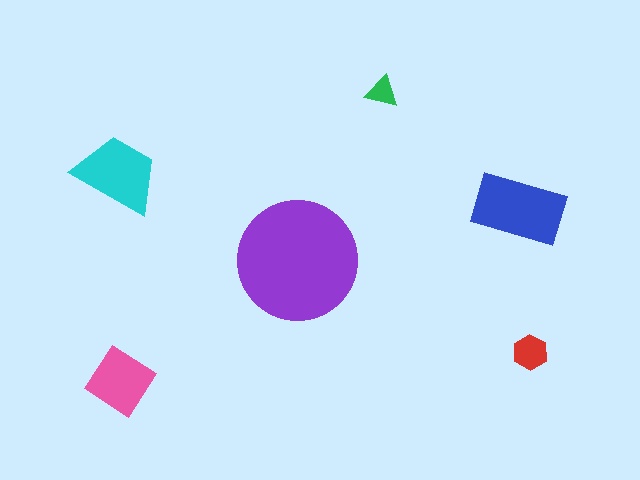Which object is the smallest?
The green triangle.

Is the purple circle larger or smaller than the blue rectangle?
Larger.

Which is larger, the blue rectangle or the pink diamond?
The blue rectangle.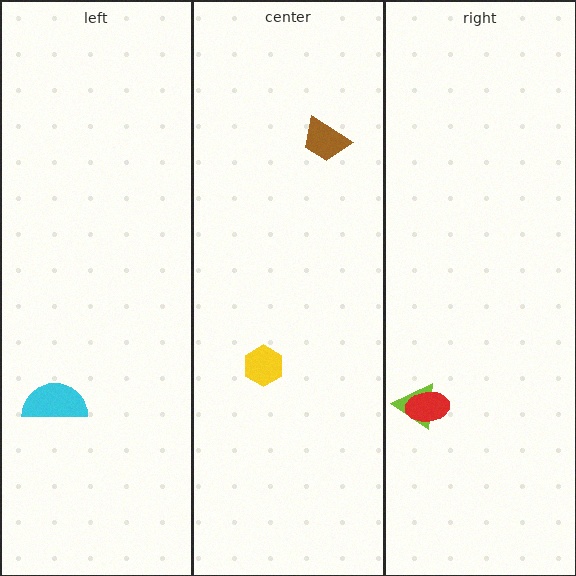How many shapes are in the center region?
2.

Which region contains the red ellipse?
The right region.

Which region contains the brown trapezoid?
The center region.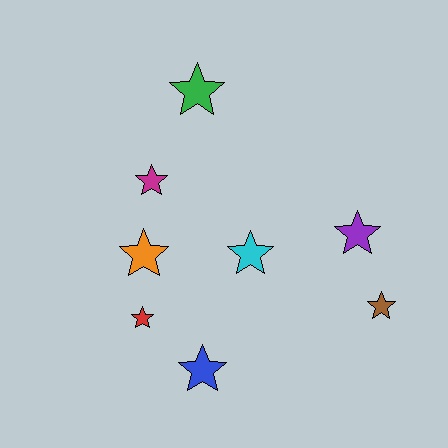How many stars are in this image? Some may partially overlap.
There are 8 stars.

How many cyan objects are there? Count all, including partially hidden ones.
There is 1 cyan object.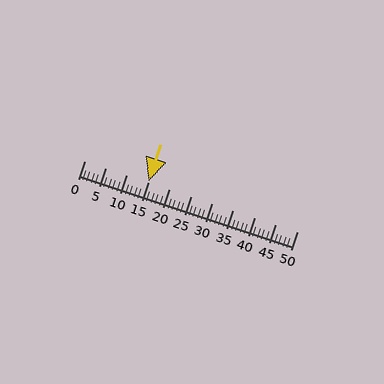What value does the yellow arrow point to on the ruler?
The yellow arrow points to approximately 15.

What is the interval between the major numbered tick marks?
The major tick marks are spaced 5 units apart.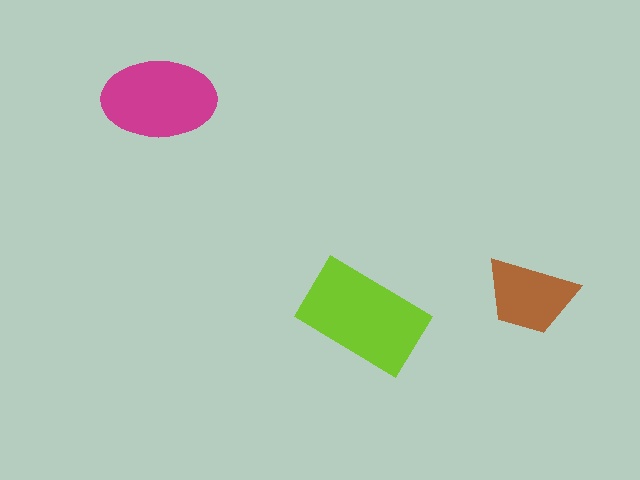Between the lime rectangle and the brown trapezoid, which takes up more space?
The lime rectangle.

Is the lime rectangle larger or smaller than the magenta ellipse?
Larger.